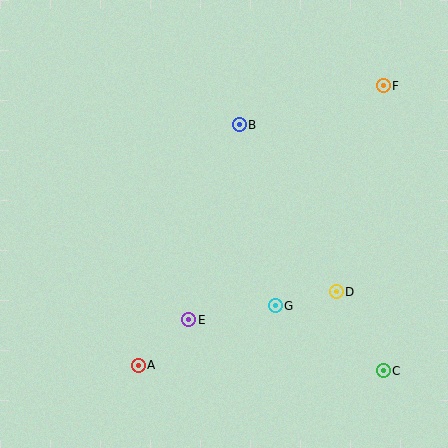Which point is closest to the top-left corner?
Point B is closest to the top-left corner.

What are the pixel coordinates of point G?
Point G is at (275, 306).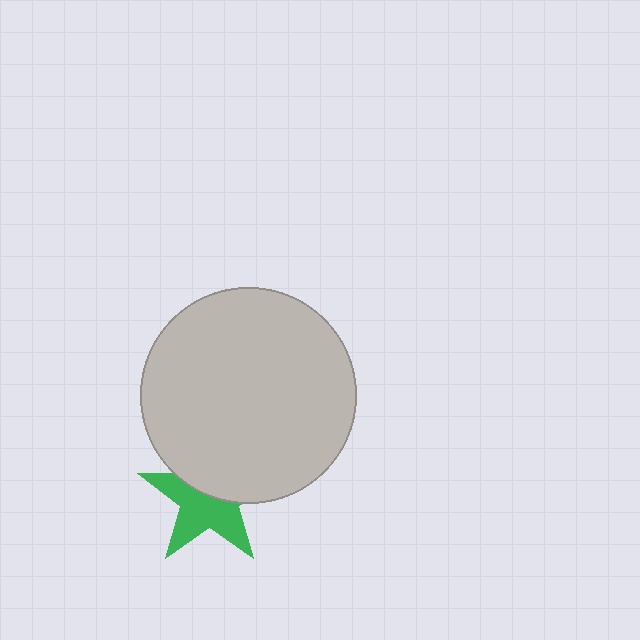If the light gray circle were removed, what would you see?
You would see the complete green star.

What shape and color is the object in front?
The object in front is a light gray circle.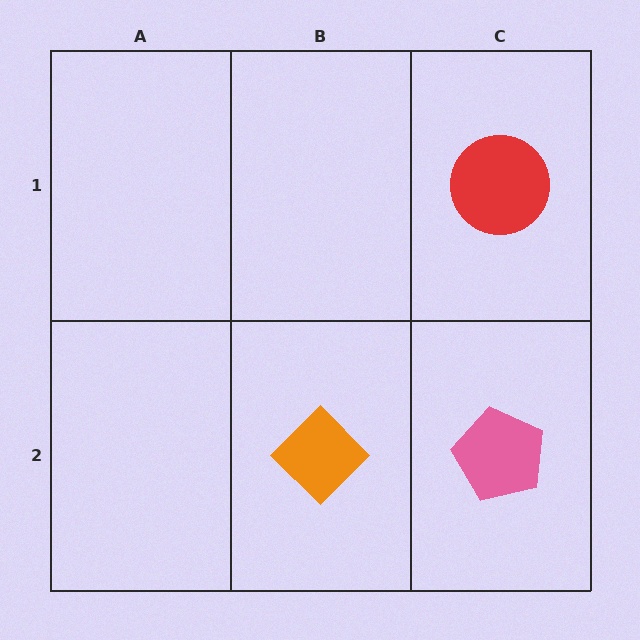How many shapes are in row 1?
1 shape.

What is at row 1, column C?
A red circle.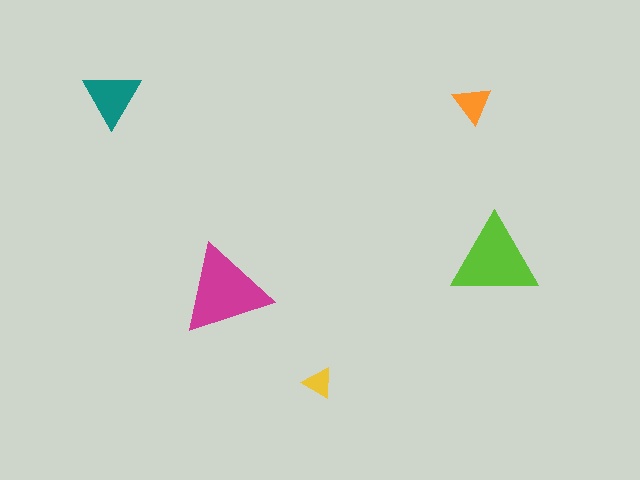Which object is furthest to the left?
The teal triangle is leftmost.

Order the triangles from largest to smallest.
the magenta one, the lime one, the teal one, the orange one, the yellow one.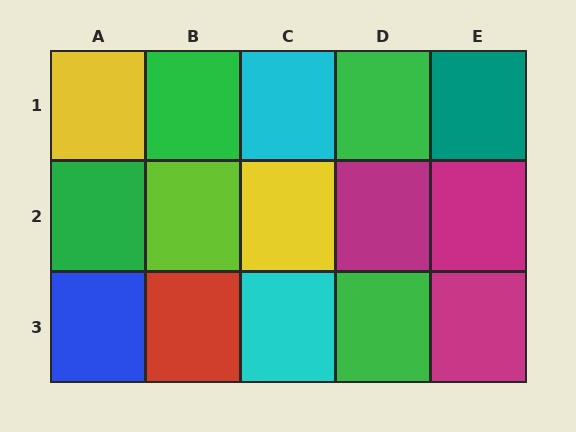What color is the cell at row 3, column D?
Green.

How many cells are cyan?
2 cells are cyan.